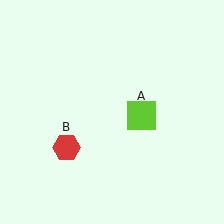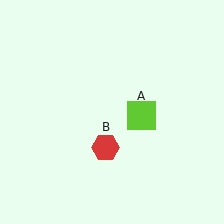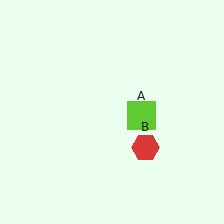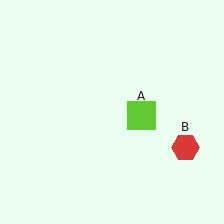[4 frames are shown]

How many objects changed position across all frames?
1 object changed position: red hexagon (object B).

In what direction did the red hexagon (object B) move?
The red hexagon (object B) moved right.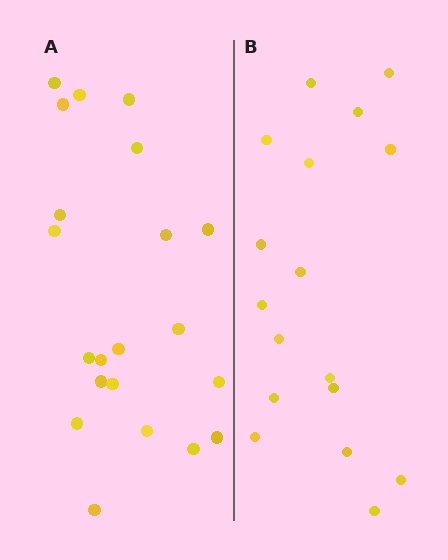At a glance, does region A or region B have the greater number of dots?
Region A (the left region) has more dots.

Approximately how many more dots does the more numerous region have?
Region A has about 4 more dots than region B.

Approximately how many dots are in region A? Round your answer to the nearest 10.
About 20 dots. (The exact count is 21, which rounds to 20.)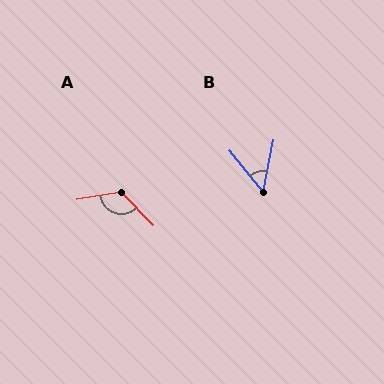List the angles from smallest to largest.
B (50°), A (125°).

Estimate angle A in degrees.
Approximately 125 degrees.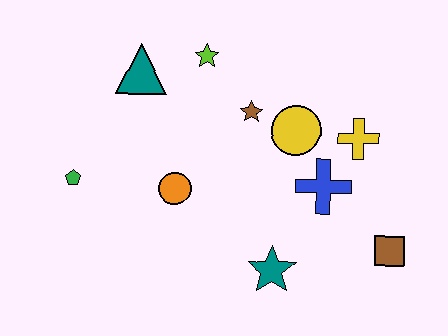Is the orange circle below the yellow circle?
Yes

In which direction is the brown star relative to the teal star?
The brown star is above the teal star.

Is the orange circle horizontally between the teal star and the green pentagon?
Yes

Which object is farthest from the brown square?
The green pentagon is farthest from the brown square.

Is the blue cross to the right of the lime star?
Yes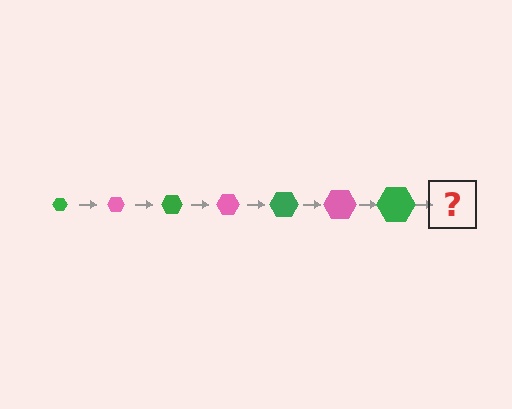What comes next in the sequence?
The next element should be a pink hexagon, larger than the previous one.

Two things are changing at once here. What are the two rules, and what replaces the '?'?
The two rules are that the hexagon grows larger each step and the color cycles through green and pink. The '?' should be a pink hexagon, larger than the previous one.